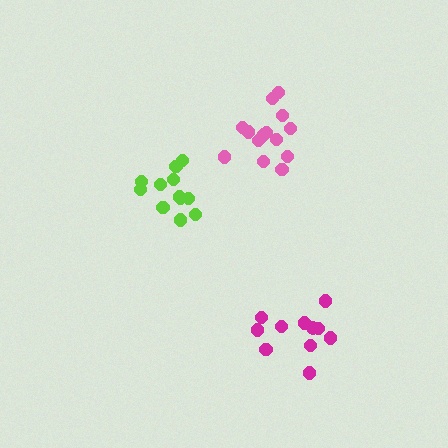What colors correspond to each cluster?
The clusters are colored: magenta, pink, lime.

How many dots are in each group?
Group 1: 11 dots, Group 2: 14 dots, Group 3: 12 dots (37 total).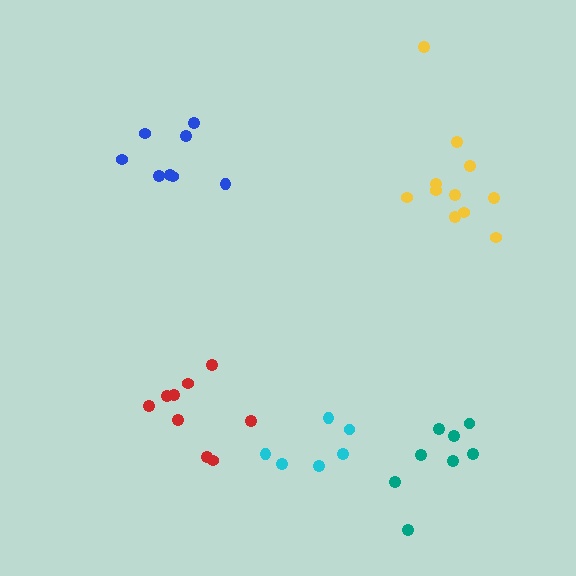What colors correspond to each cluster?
The clusters are colored: red, cyan, teal, yellow, blue.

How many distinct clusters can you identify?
There are 5 distinct clusters.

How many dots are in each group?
Group 1: 9 dots, Group 2: 6 dots, Group 3: 8 dots, Group 4: 11 dots, Group 5: 8 dots (42 total).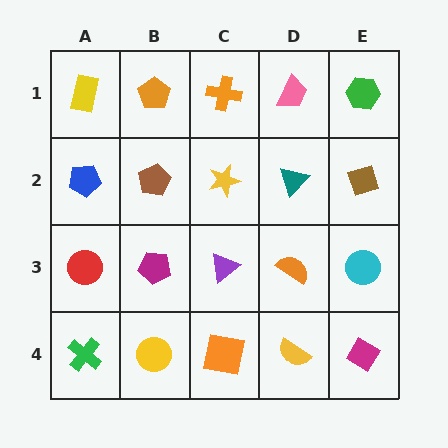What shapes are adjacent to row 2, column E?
A green hexagon (row 1, column E), a cyan circle (row 3, column E), a teal triangle (row 2, column D).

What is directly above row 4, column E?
A cyan circle.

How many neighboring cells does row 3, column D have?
4.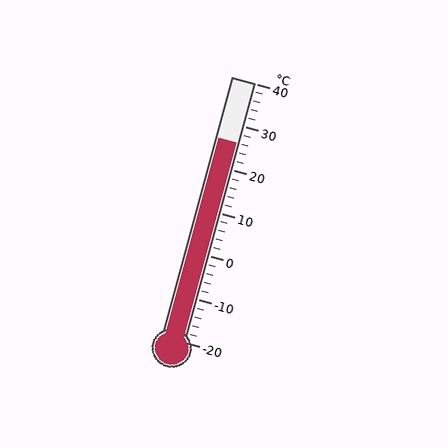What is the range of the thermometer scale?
The thermometer scale ranges from -20°C to 40°C.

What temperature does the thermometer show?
The thermometer shows approximately 26°C.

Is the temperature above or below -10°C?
The temperature is above -10°C.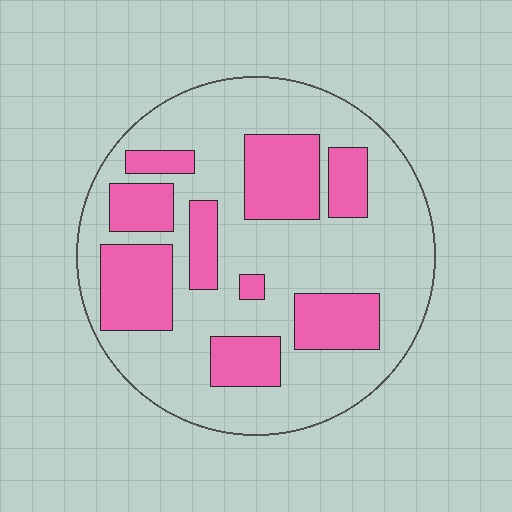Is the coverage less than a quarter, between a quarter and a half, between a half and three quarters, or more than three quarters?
Between a quarter and a half.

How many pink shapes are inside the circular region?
9.